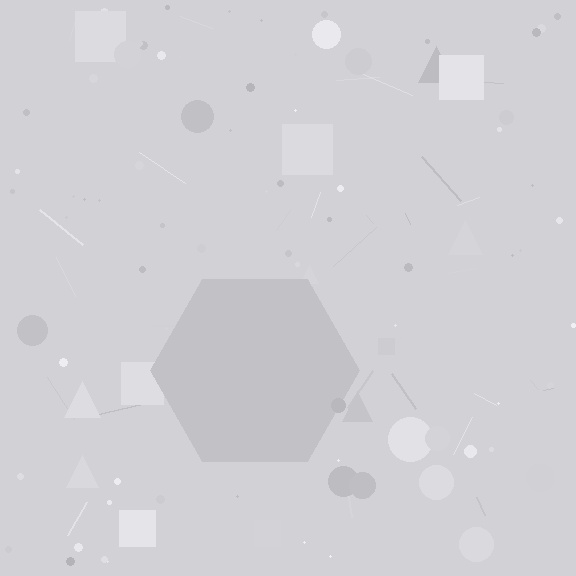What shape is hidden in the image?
A hexagon is hidden in the image.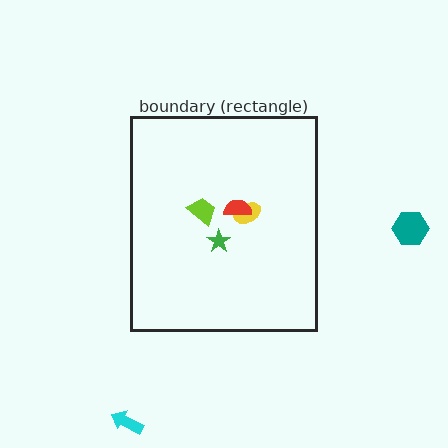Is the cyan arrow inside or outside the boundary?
Outside.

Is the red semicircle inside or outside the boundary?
Inside.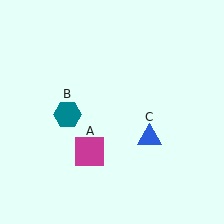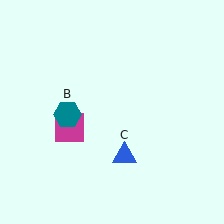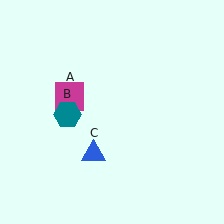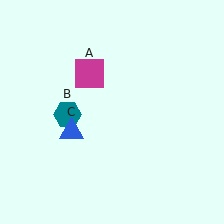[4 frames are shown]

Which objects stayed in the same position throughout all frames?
Teal hexagon (object B) remained stationary.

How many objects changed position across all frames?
2 objects changed position: magenta square (object A), blue triangle (object C).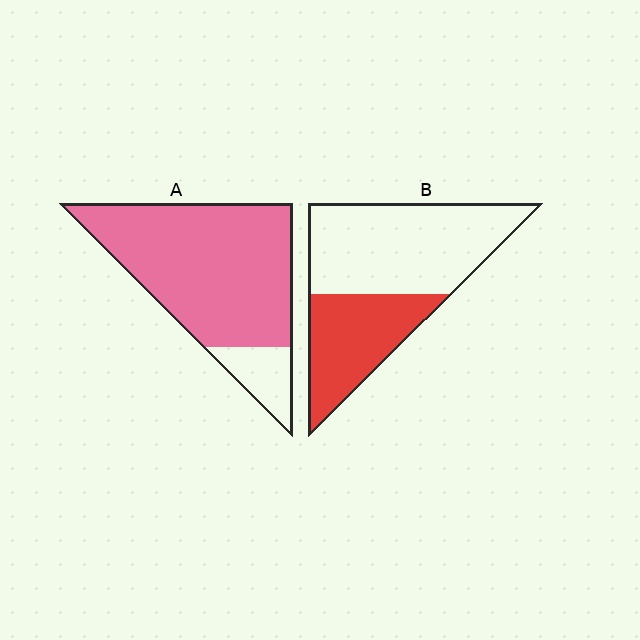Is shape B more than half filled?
No.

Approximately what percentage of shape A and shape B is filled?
A is approximately 85% and B is approximately 35%.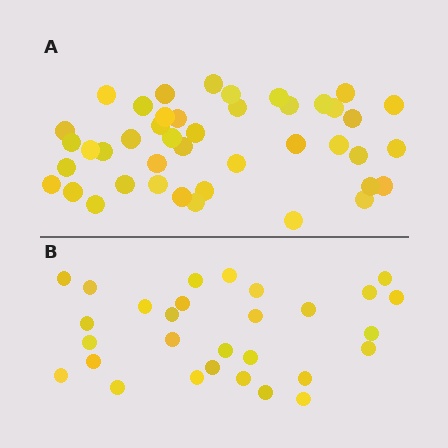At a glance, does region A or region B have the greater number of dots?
Region A (the top region) has more dots.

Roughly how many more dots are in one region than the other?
Region A has approximately 15 more dots than region B.